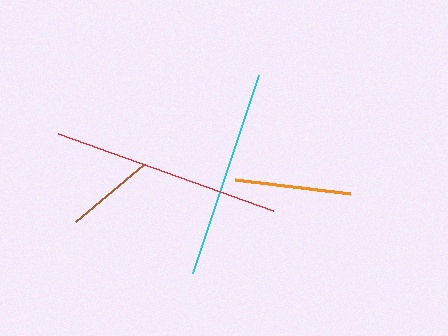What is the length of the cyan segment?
The cyan segment is approximately 208 pixels long.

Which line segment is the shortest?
The brown line is the shortest at approximately 88 pixels.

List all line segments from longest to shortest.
From longest to shortest: red, cyan, orange, brown.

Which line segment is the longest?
The red line is the longest at approximately 228 pixels.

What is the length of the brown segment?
The brown segment is approximately 88 pixels long.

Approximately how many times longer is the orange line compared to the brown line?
The orange line is approximately 1.3 times the length of the brown line.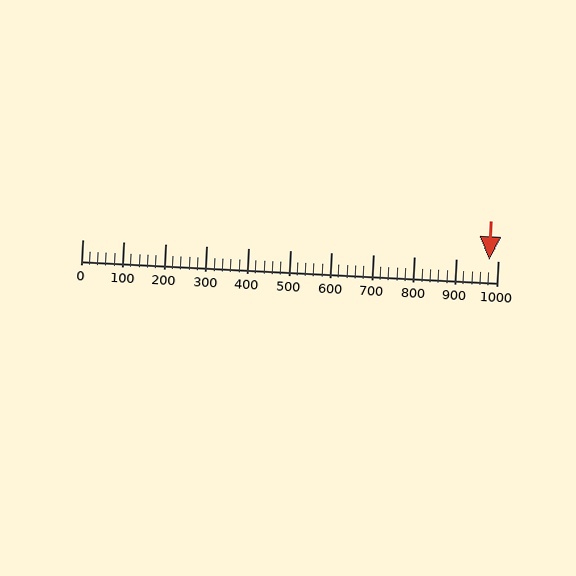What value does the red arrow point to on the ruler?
The red arrow points to approximately 980.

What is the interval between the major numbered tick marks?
The major tick marks are spaced 100 units apart.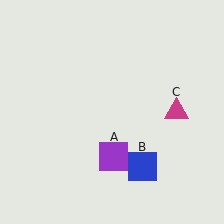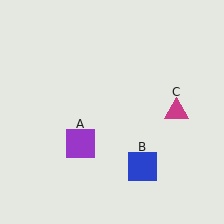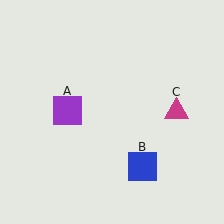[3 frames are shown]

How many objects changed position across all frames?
1 object changed position: purple square (object A).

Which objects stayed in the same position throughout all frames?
Blue square (object B) and magenta triangle (object C) remained stationary.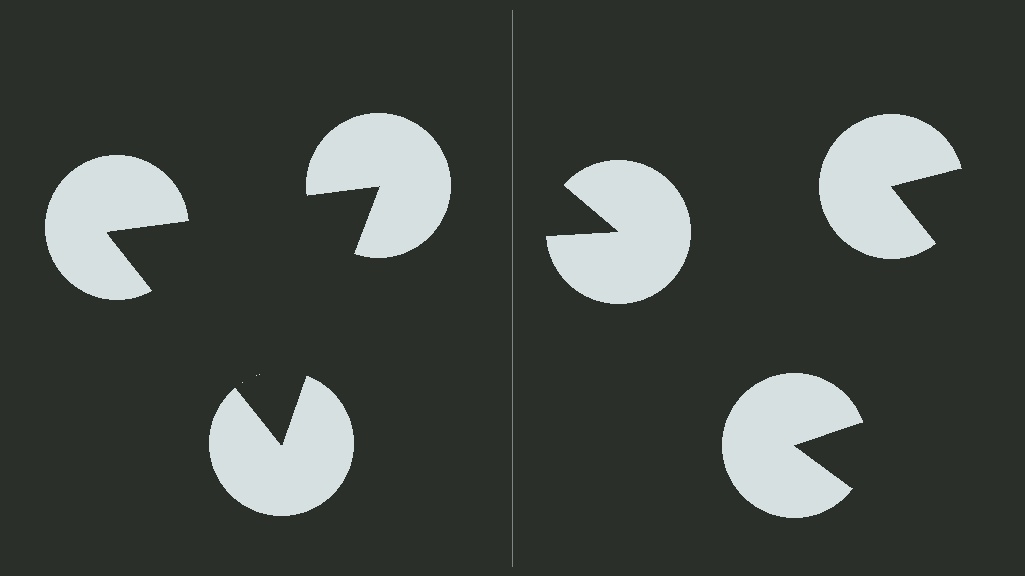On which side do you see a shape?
An illusory triangle appears on the left side. On the right side the wedge cuts are rotated, so no coherent shape forms.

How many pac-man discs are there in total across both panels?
6 — 3 on each side.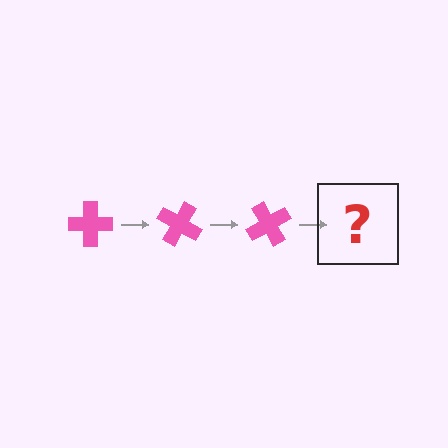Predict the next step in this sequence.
The next step is a pink cross rotated 90 degrees.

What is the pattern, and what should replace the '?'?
The pattern is that the cross rotates 30 degrees each step. The '?' should be a pink cross rotated 90 degrees.